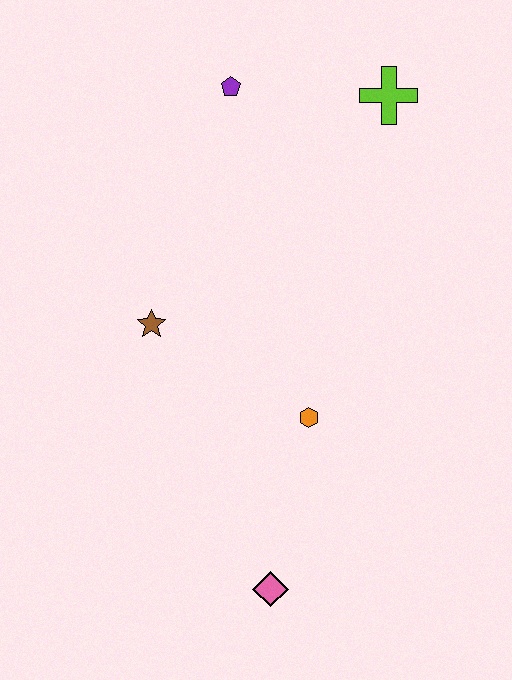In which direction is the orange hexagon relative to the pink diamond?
The orange hexagon is above the pink diamond.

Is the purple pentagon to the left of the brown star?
No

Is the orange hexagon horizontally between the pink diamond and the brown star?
No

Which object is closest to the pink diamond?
The orange hexagon is closest to the pink diamond.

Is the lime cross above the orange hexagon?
Yes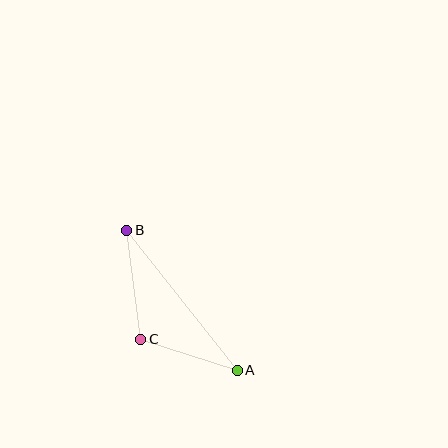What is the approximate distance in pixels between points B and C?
The distance between B and C is approximately 110 pixels.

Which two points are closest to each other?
Points A and C are closest to each other.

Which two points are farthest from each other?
Points A and B are farthest from each other.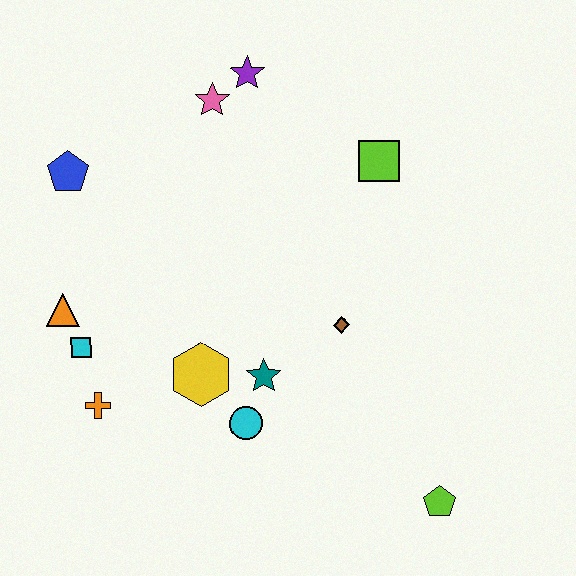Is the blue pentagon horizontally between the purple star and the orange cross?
No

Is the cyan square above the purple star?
No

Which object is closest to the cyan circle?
The teal star is closest to the cyan circle.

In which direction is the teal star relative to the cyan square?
The teal star is to the right of the cyan square.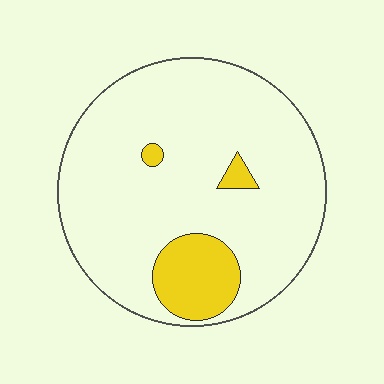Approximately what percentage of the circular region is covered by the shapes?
Approximately 15%.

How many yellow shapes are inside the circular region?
3.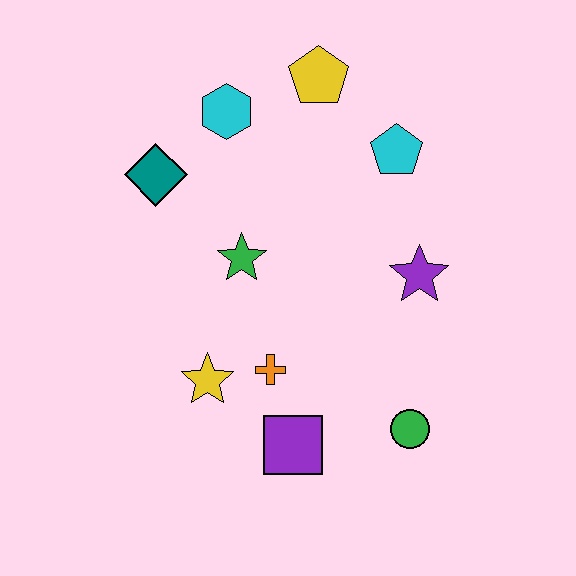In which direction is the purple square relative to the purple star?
The purple square is below the purple star.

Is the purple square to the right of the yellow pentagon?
No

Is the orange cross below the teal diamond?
Yes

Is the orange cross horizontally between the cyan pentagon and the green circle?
No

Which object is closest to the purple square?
The orange cross is closest to the purple square.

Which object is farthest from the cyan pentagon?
The purple square is farthest from the cyan pentagon.